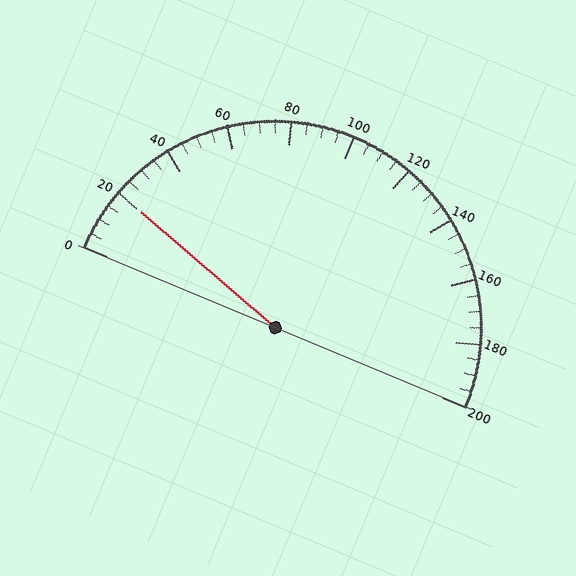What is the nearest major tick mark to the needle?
The nearest major tick mark is 20.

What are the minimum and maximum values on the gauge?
The gauge ranges from 0 to 200.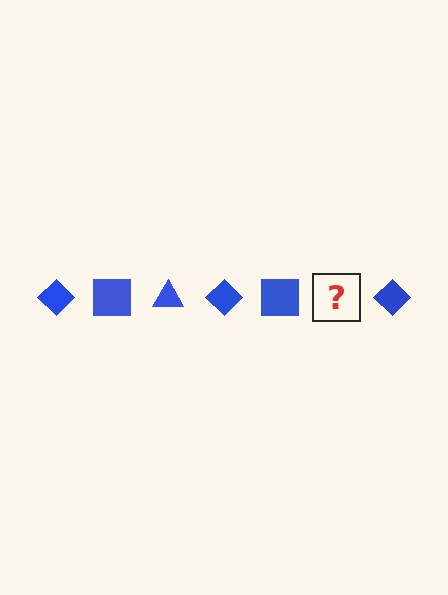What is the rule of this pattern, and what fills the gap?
The rule is that the pattern cycles through diamond, square, triangle shapes in blue. The gap should be filled with a blue triangle.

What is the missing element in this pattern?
The missing element is a blue triangle.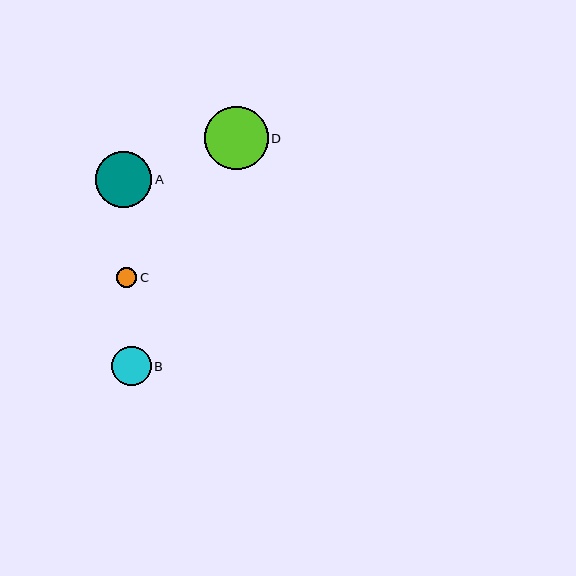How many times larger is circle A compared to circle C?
Circle A is approximately 2.8 times the size of circle C.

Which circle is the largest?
Circle D is the largest with a size of approximately 63 pixels.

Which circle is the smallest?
Circle C is the smallest with a size of approximately 20 pixels.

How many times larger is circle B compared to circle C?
Circle B is approximately 2.0 times the size of circle C.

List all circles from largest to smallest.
From largest to smallest: D, A, B, C.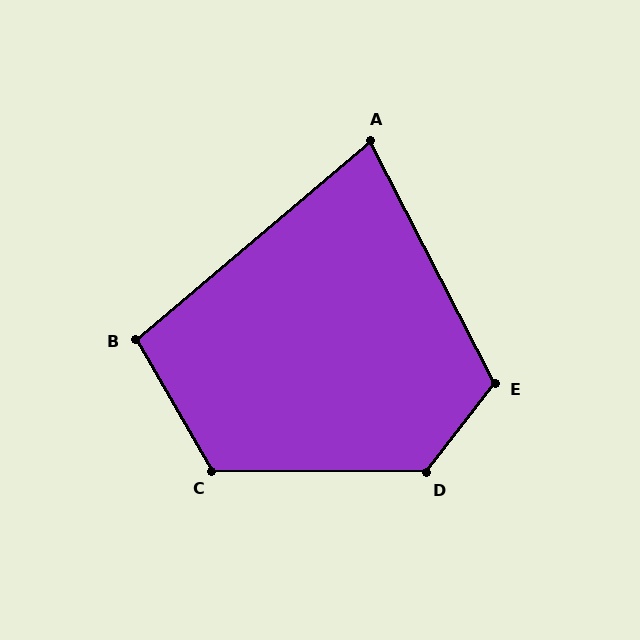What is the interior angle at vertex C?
Approximately 121 degrees (obtuse).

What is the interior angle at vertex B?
Approximately 100 degrees (obtuse).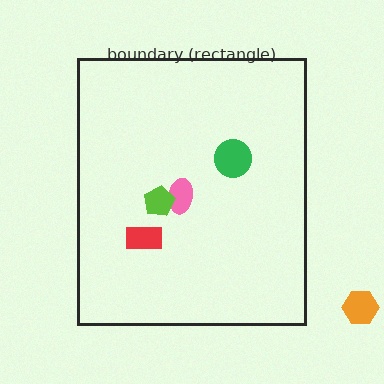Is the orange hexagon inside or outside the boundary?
Outside.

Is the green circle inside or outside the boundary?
Inside.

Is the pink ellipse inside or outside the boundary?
Inside.